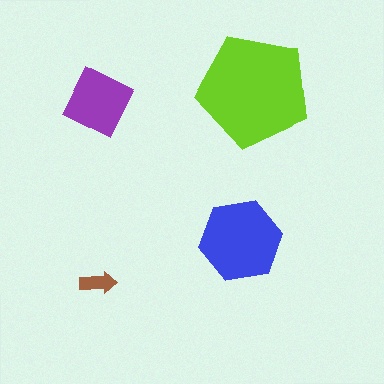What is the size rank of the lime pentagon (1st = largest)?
1st.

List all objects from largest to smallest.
The lime pentagon, the blue hexagon, the purple square, the brown arrow.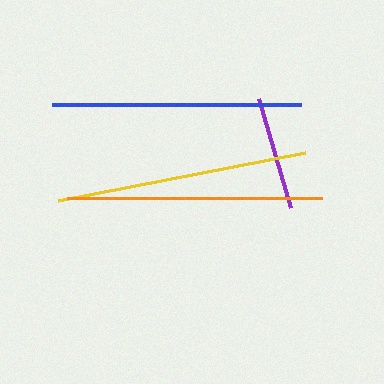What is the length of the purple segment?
The purple segment is approximately 114 pixels long.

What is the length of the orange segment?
The orange segment is approximately 255 pixels long.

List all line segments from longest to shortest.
From longest to shortest: orange, yellow, blue, purple.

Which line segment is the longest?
The orange line is the longest at approximately 255 pixels.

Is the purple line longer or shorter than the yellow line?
The yellow line is longer than the purple line.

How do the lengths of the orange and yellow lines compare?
The orange and yellow lines are approximately the same length.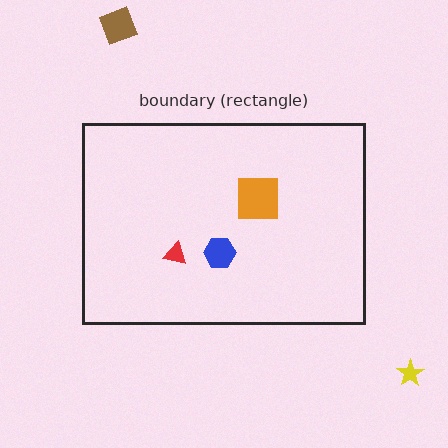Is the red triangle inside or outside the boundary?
Inside.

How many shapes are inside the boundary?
3 inside, 2 outside.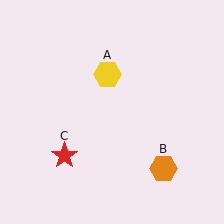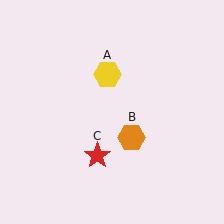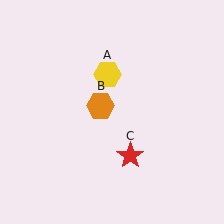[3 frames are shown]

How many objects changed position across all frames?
2 objects changed position: orange hexagon (object B), red star (object C).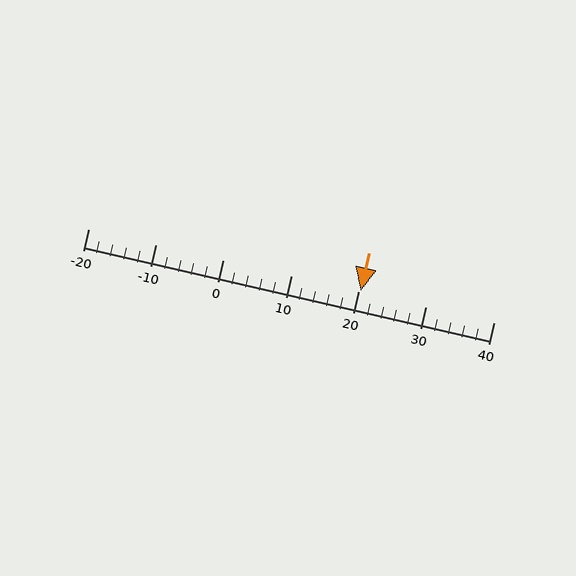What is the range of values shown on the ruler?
The ruler shows values from -20 to 40.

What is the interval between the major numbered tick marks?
The major tick marks are spaced 10 units apart.